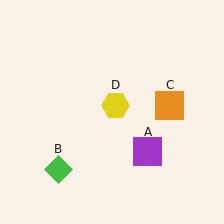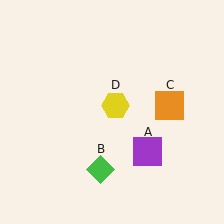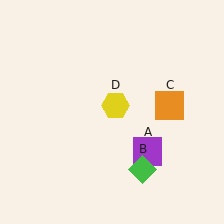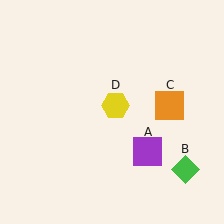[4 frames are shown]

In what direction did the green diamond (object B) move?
The green diamond (object B) moved right.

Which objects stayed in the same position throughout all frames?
Purple square (object A) and orange square (object C) and yellow hexagon (object D) remained stationary.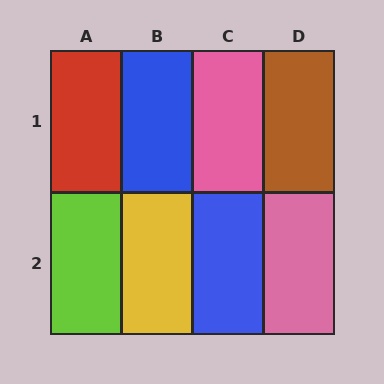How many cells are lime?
1 cell is lime.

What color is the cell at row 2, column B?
Yellow.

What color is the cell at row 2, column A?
Lime.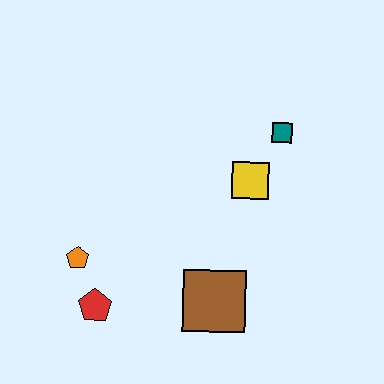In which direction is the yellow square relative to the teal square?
The yellow square is below the teal square.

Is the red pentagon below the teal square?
Yes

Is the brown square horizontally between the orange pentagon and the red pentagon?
No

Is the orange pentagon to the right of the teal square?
No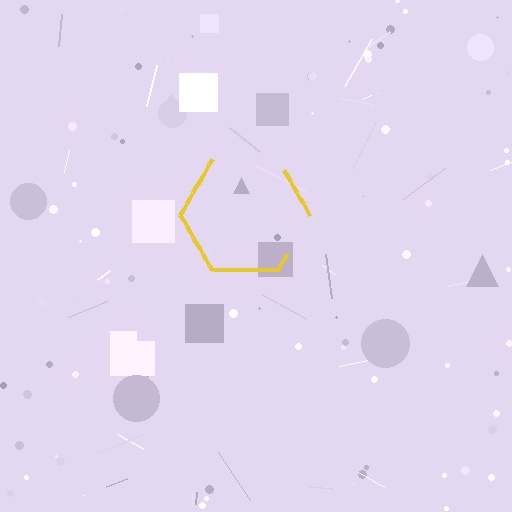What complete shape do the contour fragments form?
The contour fragments form a hexagon.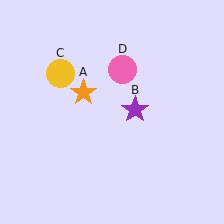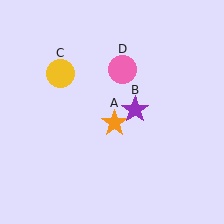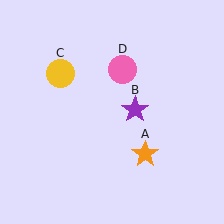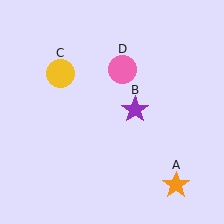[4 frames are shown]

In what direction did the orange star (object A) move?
The orange star (object A) moved down and to the right.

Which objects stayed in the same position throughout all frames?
Purple star (object B) and yellow circle (object C) and pink circle (object D) remained stationary.